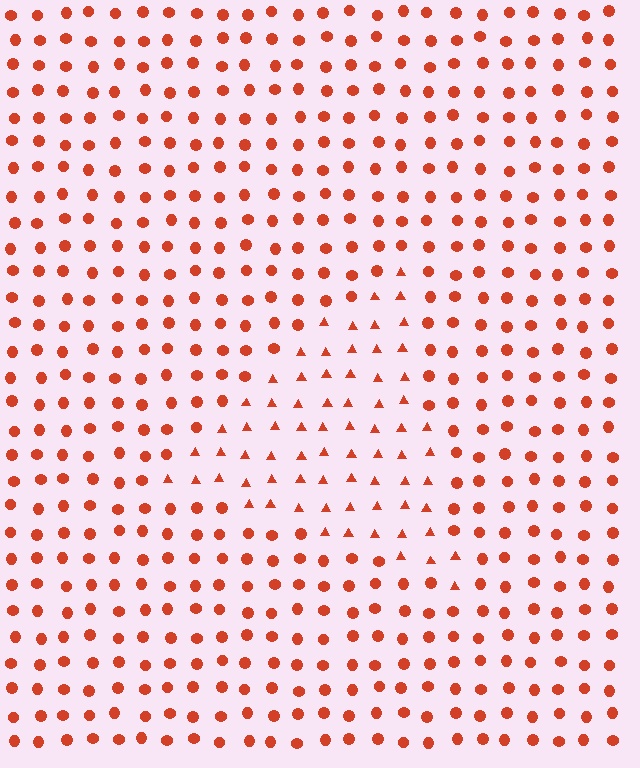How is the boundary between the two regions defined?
The boundary is defined by a change in element shape: triangles inside vs. circles outside. All elements share the same color and spacing.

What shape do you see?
I see a triangle.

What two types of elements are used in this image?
The image uses triangles inside the triangle region and circles outside it.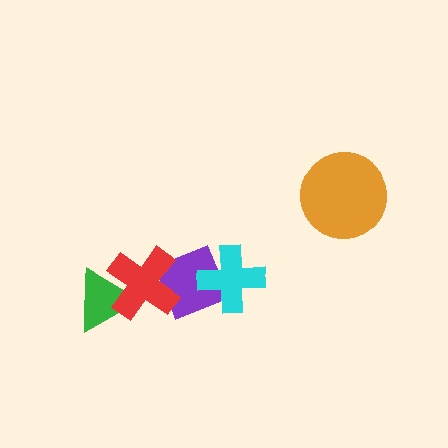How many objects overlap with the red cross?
2 objects overlap with the red cross.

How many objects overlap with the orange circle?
0 objects overlap with the orange circle.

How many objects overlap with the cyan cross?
1 object overlaps with the cyan cross.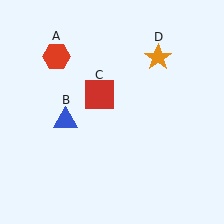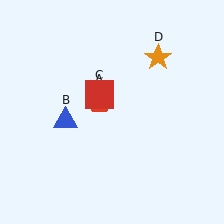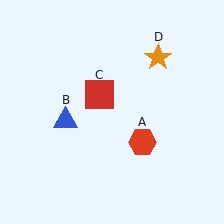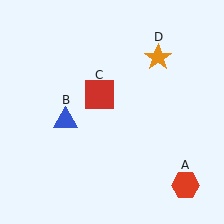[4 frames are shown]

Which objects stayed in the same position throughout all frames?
Blue triangle (object B) and red square (object C) and orange star (object D) remained stationary.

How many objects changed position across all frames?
1 object changed position: red hexagon (object A).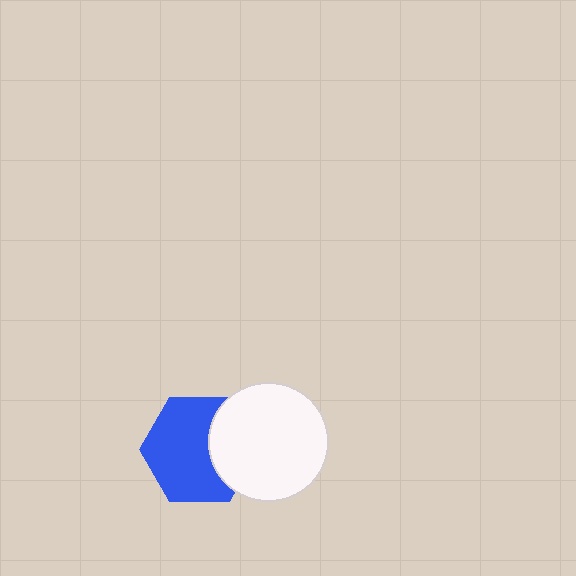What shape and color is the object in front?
The object in front is a white circle.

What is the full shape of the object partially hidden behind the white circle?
The partially hidden object is a blue hexagon.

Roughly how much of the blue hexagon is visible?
Most of it is visible (roughly 69%).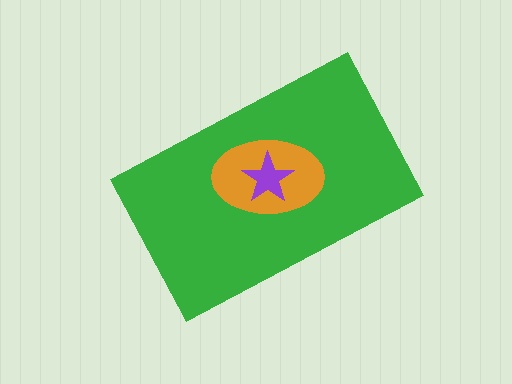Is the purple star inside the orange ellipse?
Yes.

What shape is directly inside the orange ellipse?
The purple star.